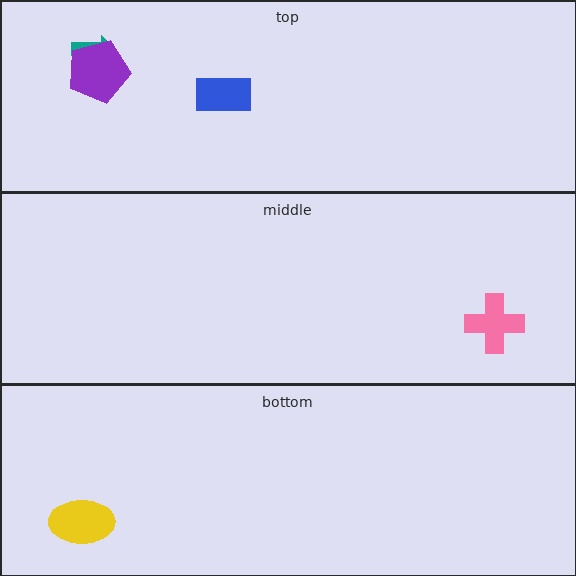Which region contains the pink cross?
The middle region.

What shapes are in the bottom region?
The yellow ellipse.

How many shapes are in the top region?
3.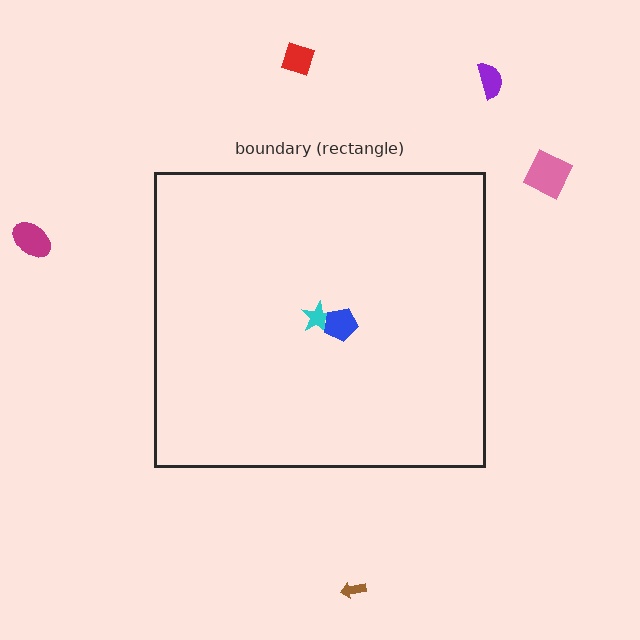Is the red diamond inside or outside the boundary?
Outside.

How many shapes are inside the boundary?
2 inside, 5 outside.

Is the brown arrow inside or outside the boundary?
Outside.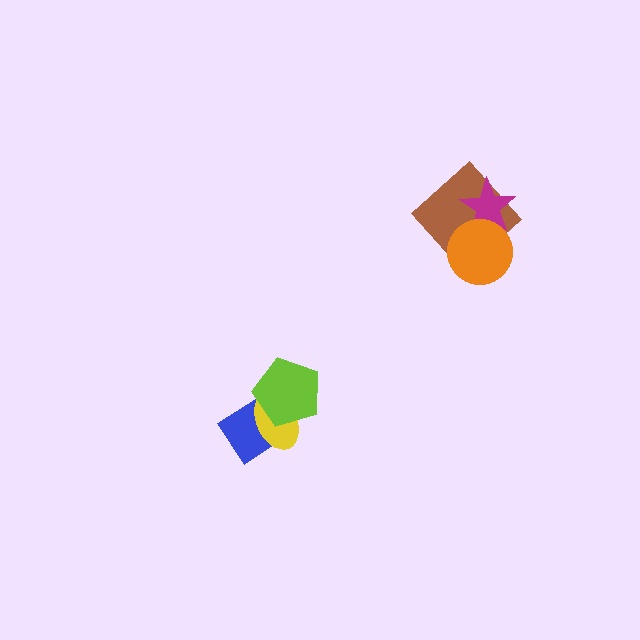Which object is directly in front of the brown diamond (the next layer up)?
The magenta star is directly in front of the brown diamond.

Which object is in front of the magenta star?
The orange circle is in front of the magenta star.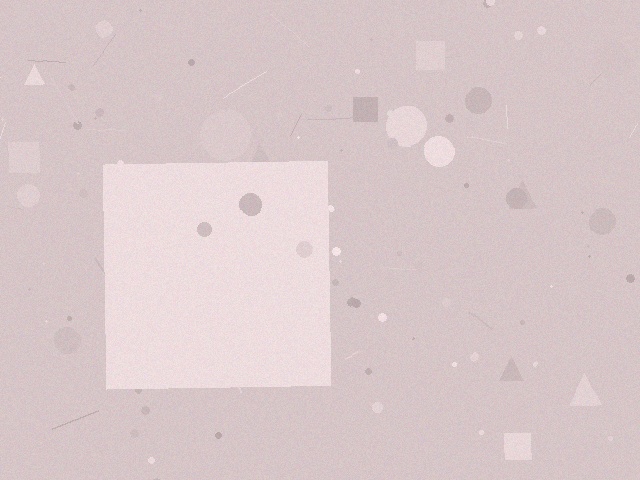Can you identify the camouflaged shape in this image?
The camouflaged shape is a square.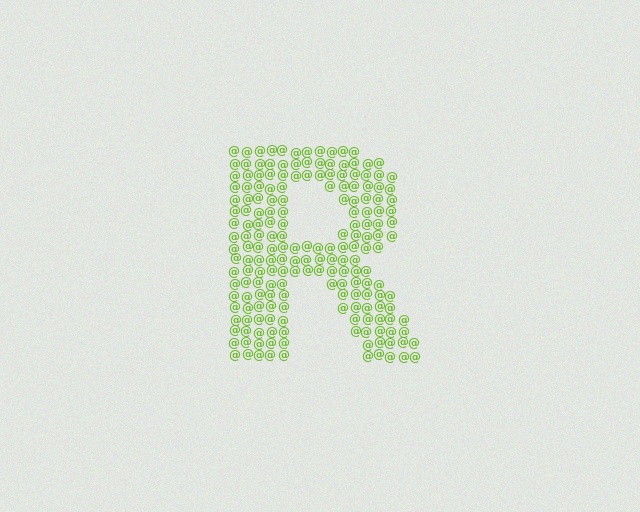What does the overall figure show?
The overall figure shows the letter R.